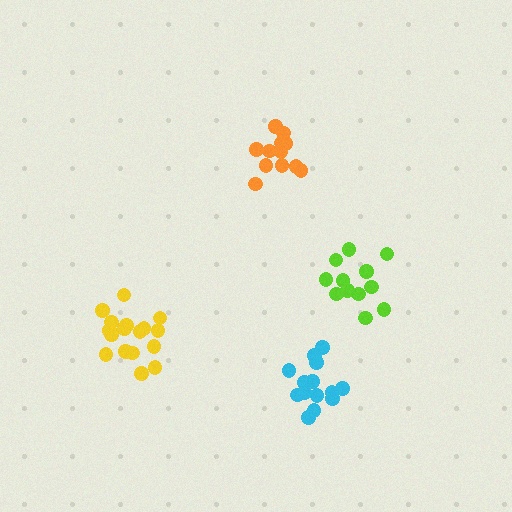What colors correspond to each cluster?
The clusters are colored: yellow, orange, cyan, lime.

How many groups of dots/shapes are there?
There are 4 groups.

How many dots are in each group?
Group 1: 17 dots, Group 2: 12 dots, Group 3: 16 dots, Group 4: 12 dots (57 total).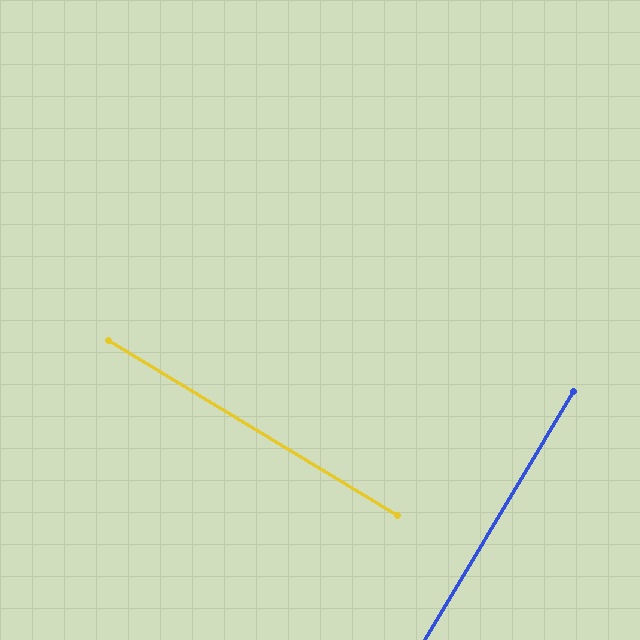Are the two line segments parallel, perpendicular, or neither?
Perpendicular — they meet at approximately 90°.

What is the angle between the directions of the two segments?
Approximately 90 degrees.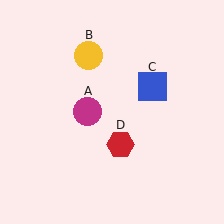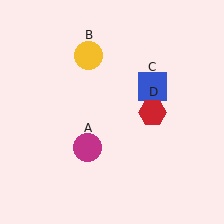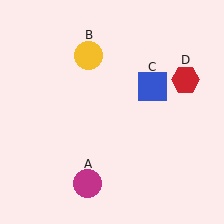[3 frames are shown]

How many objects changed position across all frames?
2 objects changed position: magenta circle (object A), red hexagon (object D).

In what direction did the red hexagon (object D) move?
The red hexagon (object D) moved up and to the right.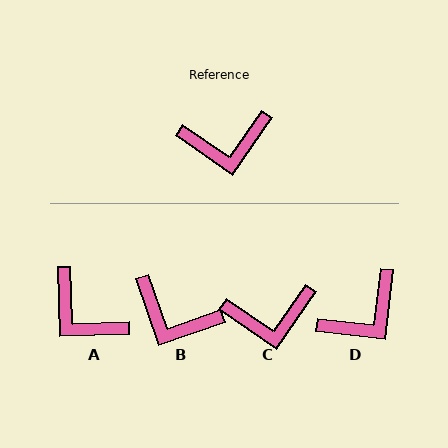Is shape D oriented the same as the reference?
No, it is off by about 28 degrees.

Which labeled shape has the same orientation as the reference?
C.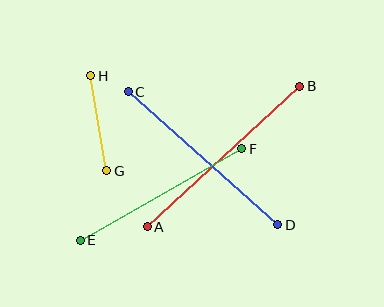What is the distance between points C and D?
The distance is approximately 200 pixels.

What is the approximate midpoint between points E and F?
The midpoint is at approximately (161, 194) pixels.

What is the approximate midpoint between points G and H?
The midpoint is at approximately (99, 123) pixels.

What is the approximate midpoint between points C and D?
The midpoint is at approximately (203, 158) pixels.